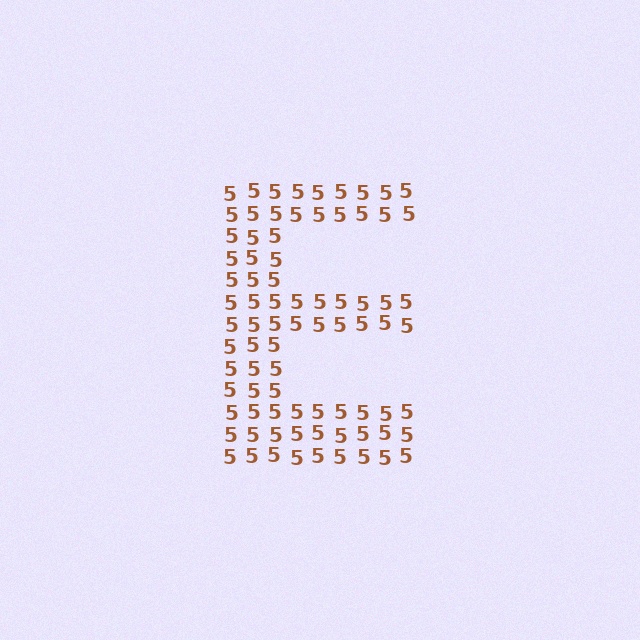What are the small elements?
The small elements are digit 5's.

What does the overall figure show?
The overall figure shows the letter E.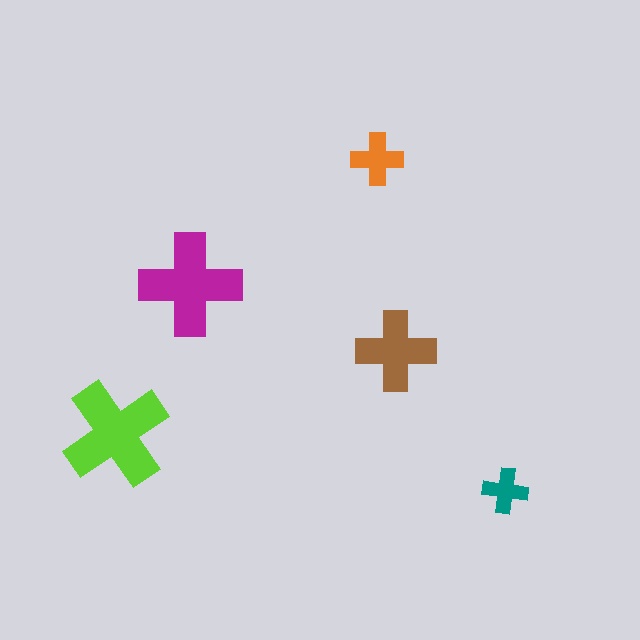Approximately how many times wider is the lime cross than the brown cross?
About 1.5 times wider.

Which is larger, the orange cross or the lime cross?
The lime one.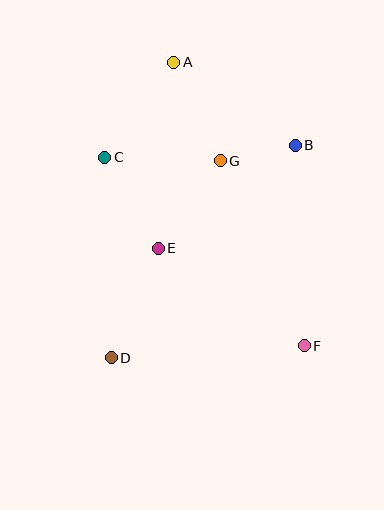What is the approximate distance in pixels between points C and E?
The distance between C and E is approximately 106 pixels.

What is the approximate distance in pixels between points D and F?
The distance between D and F is approximately 193 pixels.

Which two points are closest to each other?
Points B and G are closest to each other.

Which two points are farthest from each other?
Points A and F are farthest from each other.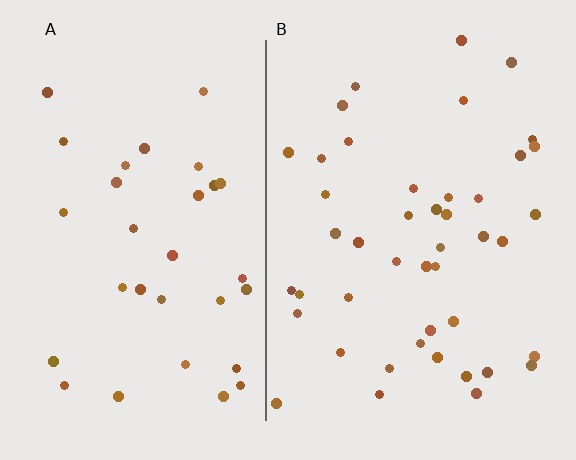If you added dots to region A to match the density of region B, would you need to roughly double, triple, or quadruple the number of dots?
Approximately double.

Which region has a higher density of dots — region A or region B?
B (the right).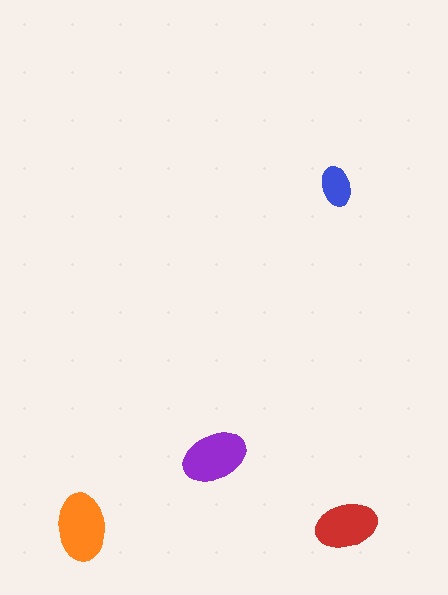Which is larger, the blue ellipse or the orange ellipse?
The orange one.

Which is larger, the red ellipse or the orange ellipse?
The orange one.